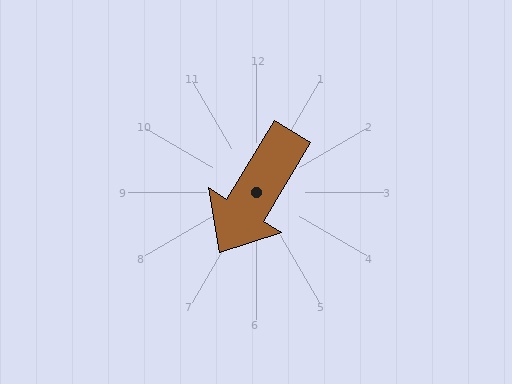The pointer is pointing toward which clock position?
Roughly 7 o'clock.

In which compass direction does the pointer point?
Southwest.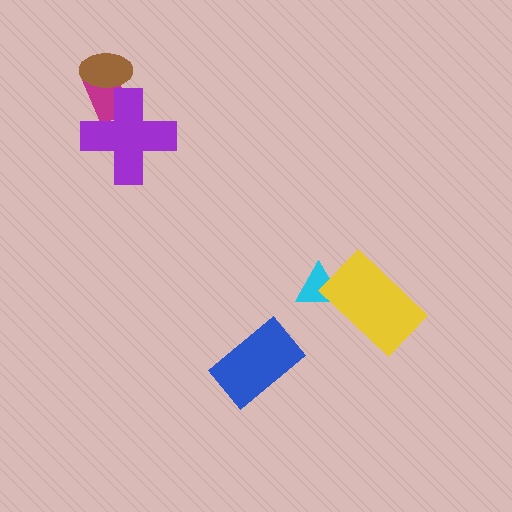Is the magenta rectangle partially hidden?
Yes, it is partially covered by another shape.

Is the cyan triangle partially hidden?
Yes, it is partially covered by another shape.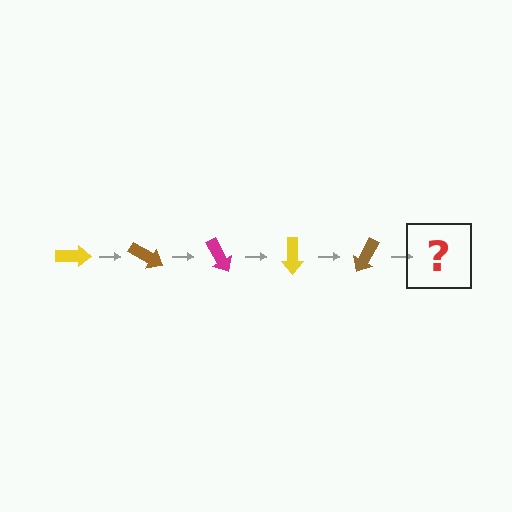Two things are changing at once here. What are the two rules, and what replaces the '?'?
The two rules are that it rotates 30 degrees each step and the color cycles through yellow, brown, and magenta. The '?' should be a magenta arrow, rotated 150 degrees from the start.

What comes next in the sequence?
The next element should be a magenta arrow, rotated 150 degrees from the start.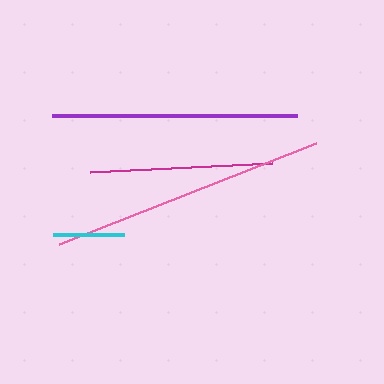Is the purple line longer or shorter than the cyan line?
The purple line is longer than the cyan line.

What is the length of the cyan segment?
The cyan segment is approximately 71 pixels long.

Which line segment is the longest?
The pink line is the longest at approximately 276 pixels.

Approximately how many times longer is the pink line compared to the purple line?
The pink line is approximately 1.1 times the length of the purple line.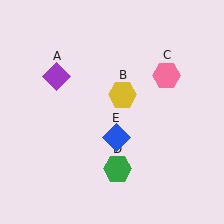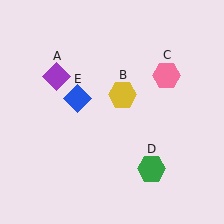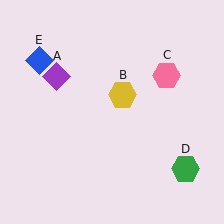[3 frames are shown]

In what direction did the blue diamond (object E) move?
The blue diamond (object E) moved up and to the left.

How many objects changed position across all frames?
2 objects changed position: green hexagon (object D), blue diamond (object E).